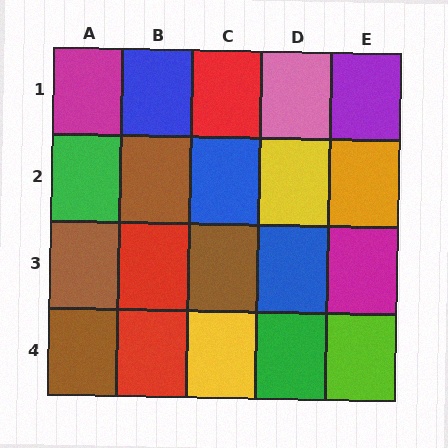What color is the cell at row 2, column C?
Blue.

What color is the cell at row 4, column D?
Green.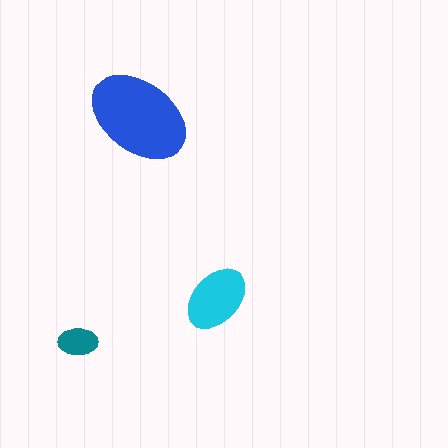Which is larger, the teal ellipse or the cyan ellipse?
The cyan one.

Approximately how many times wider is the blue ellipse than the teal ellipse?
About 2.5 times wider.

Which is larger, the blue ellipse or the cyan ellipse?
The blue one.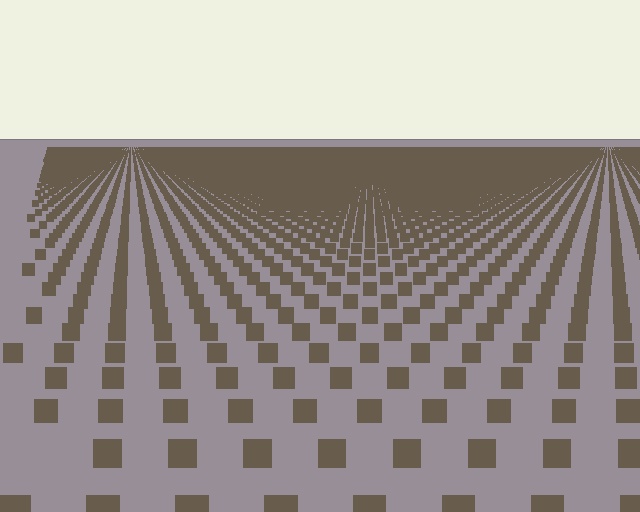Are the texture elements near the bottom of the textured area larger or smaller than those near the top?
Larger. Near the bottom, elements are closer to the viewer and appear at a bigger on-screen size.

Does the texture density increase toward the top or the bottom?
Density increases toward the top.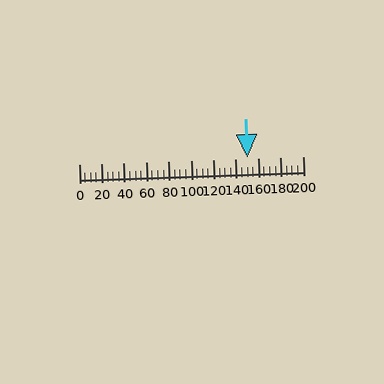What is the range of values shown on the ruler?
The ruler shows values from 0 to 200.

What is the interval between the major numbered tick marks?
The major tick marks are spaced 20 units apart.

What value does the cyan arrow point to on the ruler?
The cyan arrow points to approximately 150.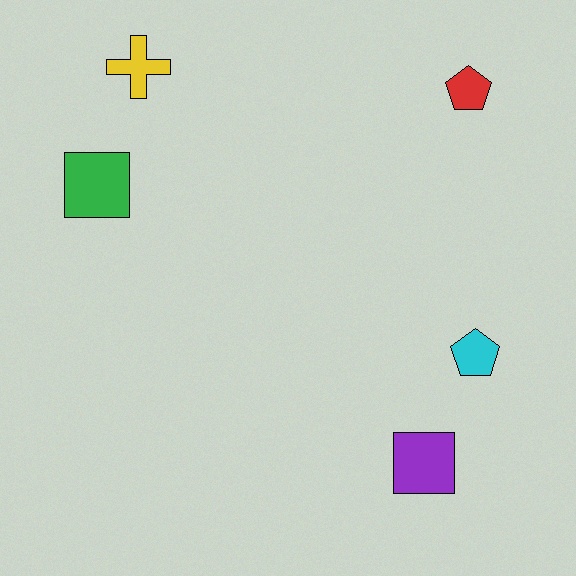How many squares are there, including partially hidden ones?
There are 2 squares.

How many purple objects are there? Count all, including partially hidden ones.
There is 1 purple object.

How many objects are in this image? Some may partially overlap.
There are 5 objects.